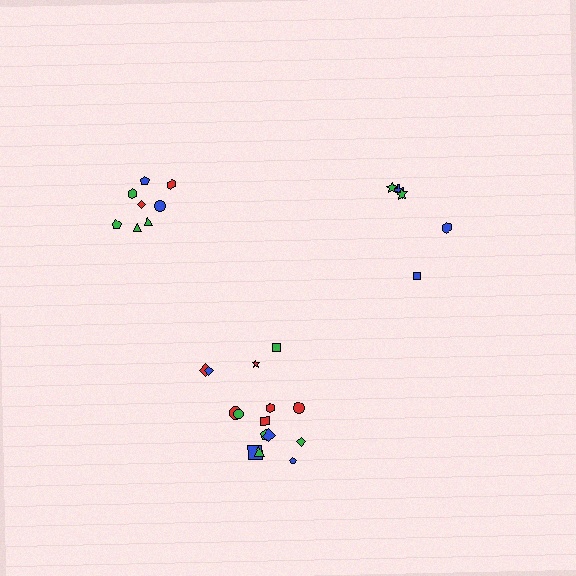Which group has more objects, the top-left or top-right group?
The top-left group.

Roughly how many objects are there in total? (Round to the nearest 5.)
Roughly 30 objects in total.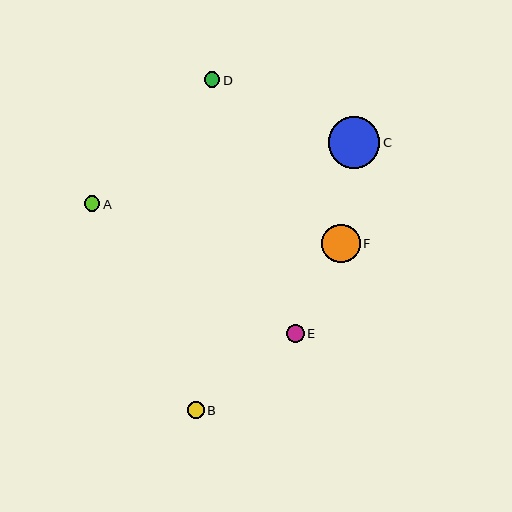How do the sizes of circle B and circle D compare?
Circle B and circle D are approximately the same size.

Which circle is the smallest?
Circle A is the smallest with a size of approximately 16 pixels.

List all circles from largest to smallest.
From largest to smallest: C, F, E, B, D, A.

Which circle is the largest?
Circle C is the largest with a size of approximately 52 pixels.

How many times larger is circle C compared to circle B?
Circle C is approximately 3.1 times the size of circle B.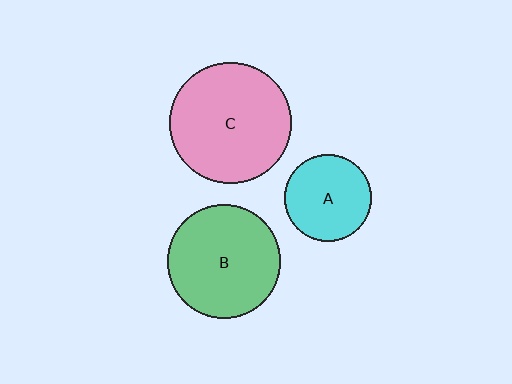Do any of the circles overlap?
No, none of the circles overlap.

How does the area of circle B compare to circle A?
Approximately 1.7 times.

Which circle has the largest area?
Circle C (pink).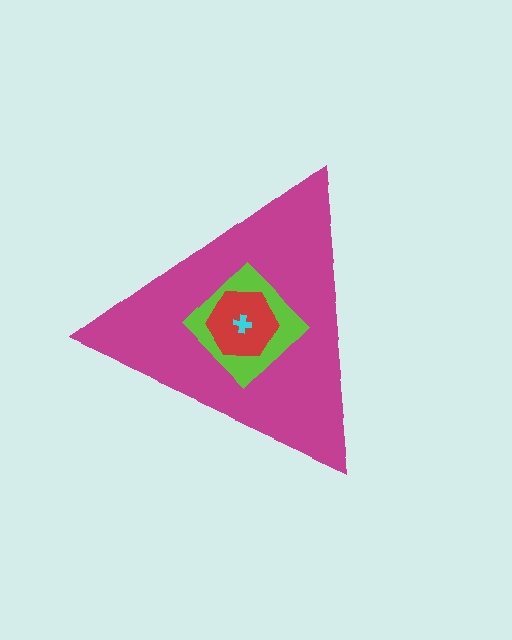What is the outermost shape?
The magenta triangle.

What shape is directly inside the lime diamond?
The red hexagon.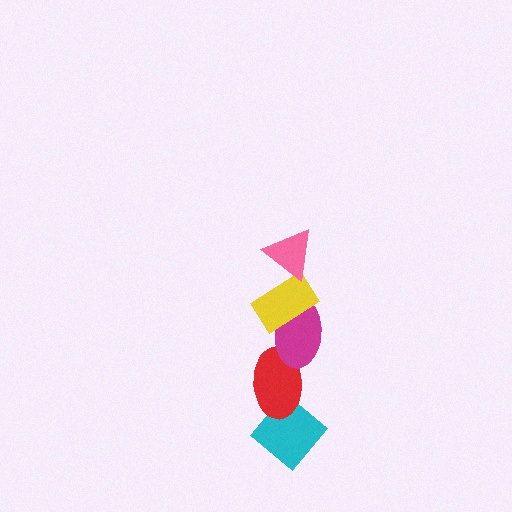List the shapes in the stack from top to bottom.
From top to bottom: the pink triangle, the yellow rectangle, the magenta ellipse, the red ellipse, the cyan diamond.